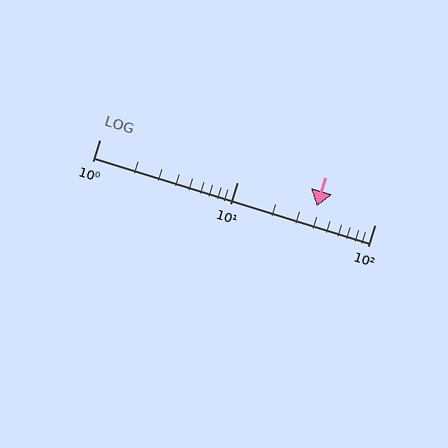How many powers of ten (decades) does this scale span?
The scale spans 2 decades, from 1 to 100.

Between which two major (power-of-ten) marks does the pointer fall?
The pointer is between 10 and 100.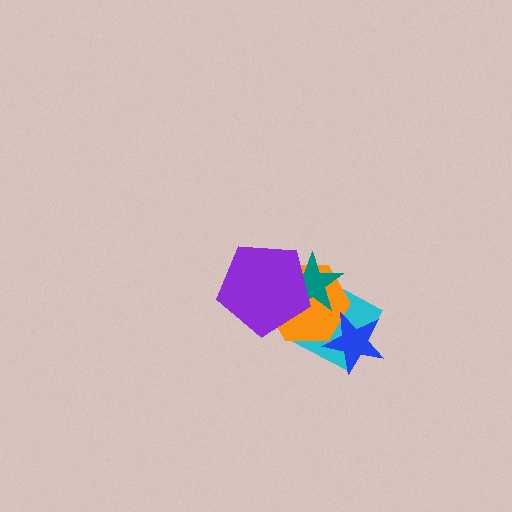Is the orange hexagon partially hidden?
Yes, it is partially covered by another shape.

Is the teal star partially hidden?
Yes, it is partially covered by another shape.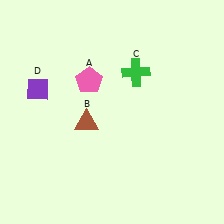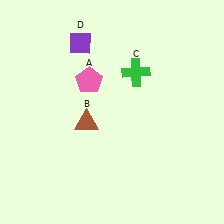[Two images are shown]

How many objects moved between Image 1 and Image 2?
1 object moved between the two images.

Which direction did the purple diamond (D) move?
The purple diamond (D) moved up.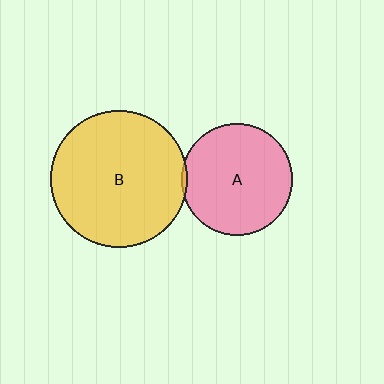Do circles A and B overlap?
Yes.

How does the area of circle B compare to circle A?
Approximately 1.5 times.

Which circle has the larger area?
Circle B (yellow).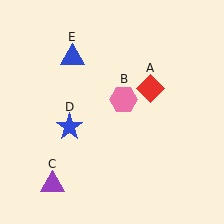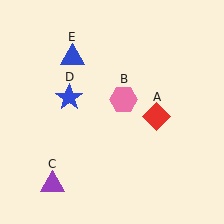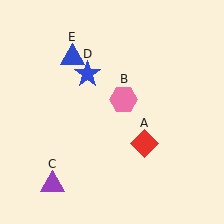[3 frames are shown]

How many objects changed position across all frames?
2 objects changed position: red diamond (object A), blue star (object D).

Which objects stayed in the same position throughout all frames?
Pink hexagon (object B) and purple triangle (object C) and blue triangle (object E) remained stationary.